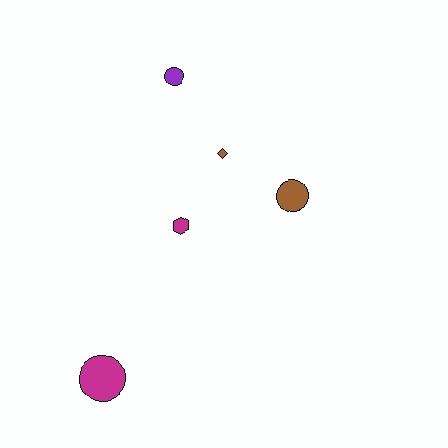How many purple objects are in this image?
There is 1 purple object.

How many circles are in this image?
There are 3 circles.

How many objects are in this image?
There are 5 objects.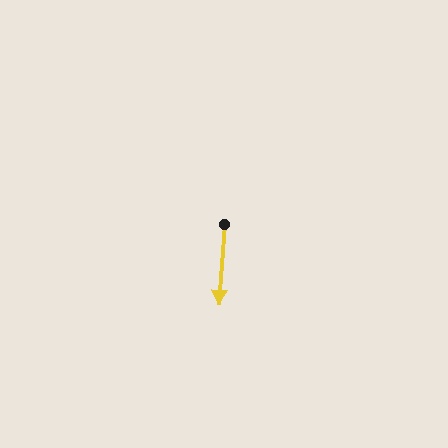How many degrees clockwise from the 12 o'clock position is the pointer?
Approximately 184 degrees.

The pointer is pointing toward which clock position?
Roughly 6 o'clock.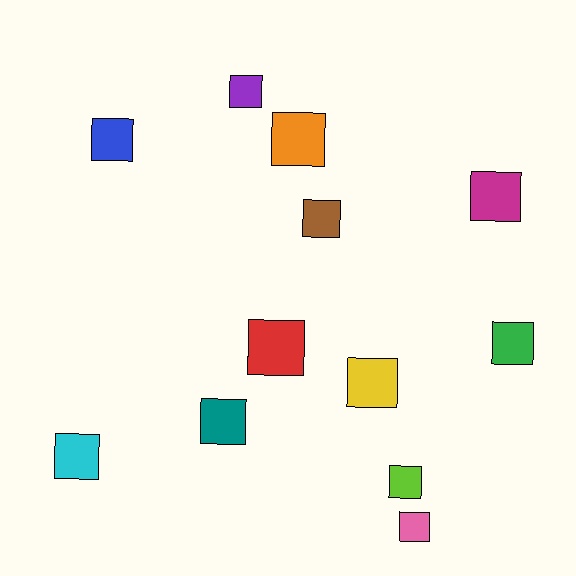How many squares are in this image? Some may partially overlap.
There are 12 squares.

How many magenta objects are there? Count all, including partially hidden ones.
There is 1 magenta object.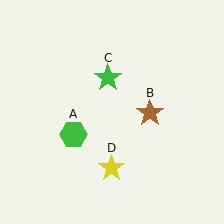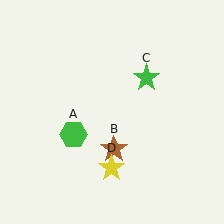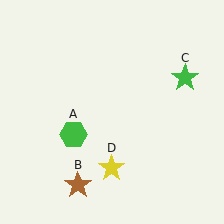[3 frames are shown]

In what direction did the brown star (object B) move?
The brown star (object B) moved down and to the left.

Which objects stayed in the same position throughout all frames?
Green hexagon (object A) and yellow star (object D) remained stationary.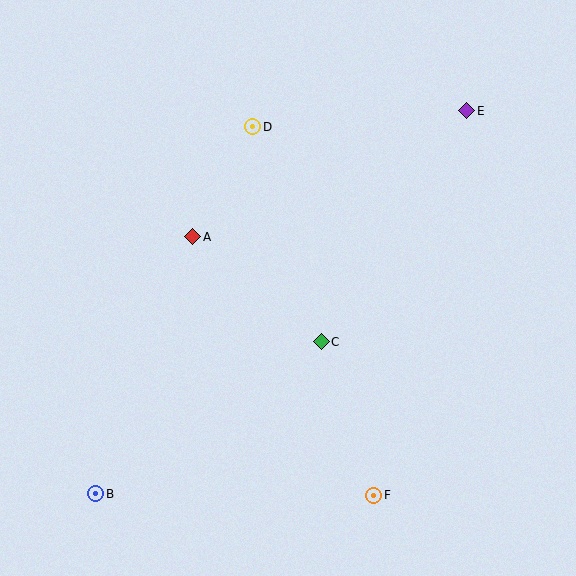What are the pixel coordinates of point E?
Point E is at (467, 111).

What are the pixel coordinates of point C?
Point C is at (321, 342).